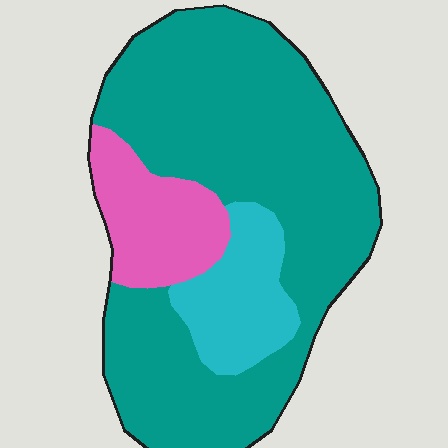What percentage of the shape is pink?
Pink covers about 15% of the shape.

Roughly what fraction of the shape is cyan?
Cyan covers roughly 15% of the shape.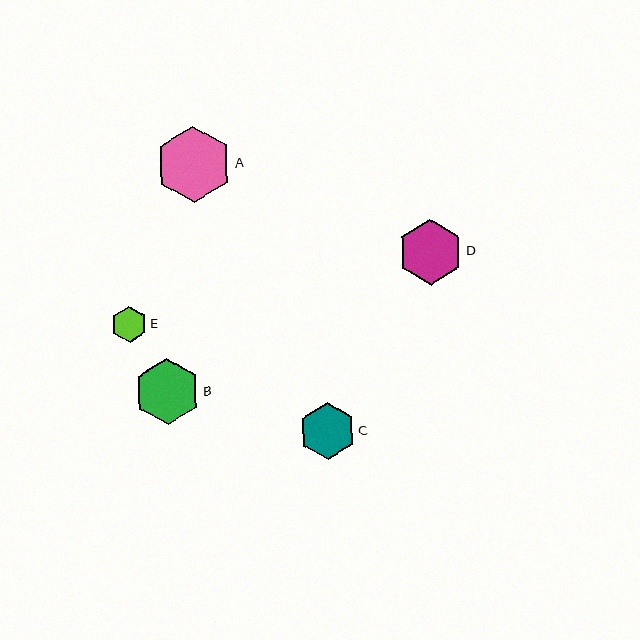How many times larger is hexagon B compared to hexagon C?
Hexagon B is approximately 1.2 times the size of hexagon C.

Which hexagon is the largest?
Hexagon A is the largest with a size of approximately 77 pixels.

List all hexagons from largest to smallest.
From largest to smallest: A, B, D, C, E.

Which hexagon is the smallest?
Hexagon E is the smallest with a size of approximately 36 pixels.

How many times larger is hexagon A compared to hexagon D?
Hexagon A is approximately 1.2 times the size of hexagon D.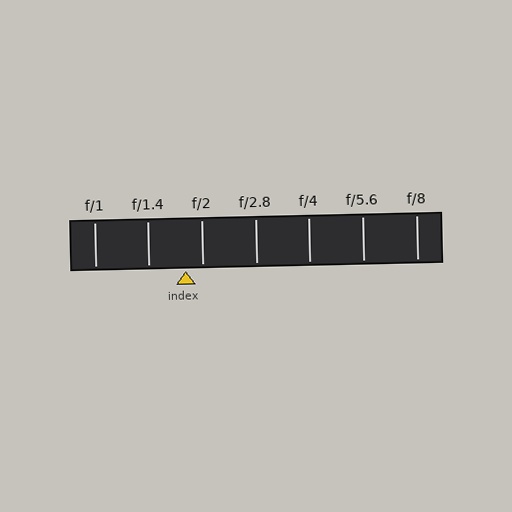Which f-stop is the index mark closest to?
The index mark is closest to f/2.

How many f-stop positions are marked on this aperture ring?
There are 7 f-stop positions marked.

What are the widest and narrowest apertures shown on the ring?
The widest aperture shown is f/1 and the narrowest is f/8.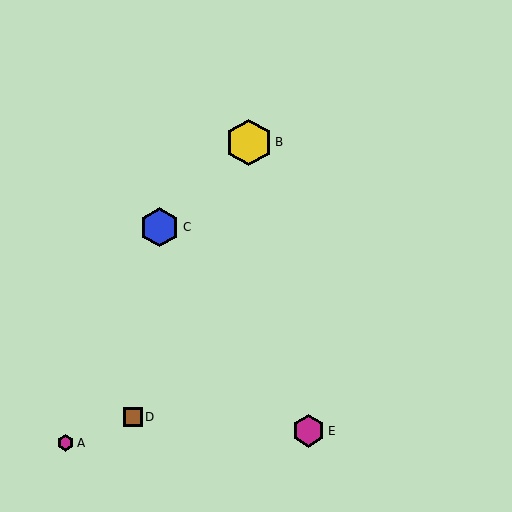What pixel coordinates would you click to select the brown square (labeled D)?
Click at (133, 417) to select the brown square D.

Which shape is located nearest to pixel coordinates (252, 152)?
The yellow hexagon (labeled B) at (249, 142) is nearest to that location.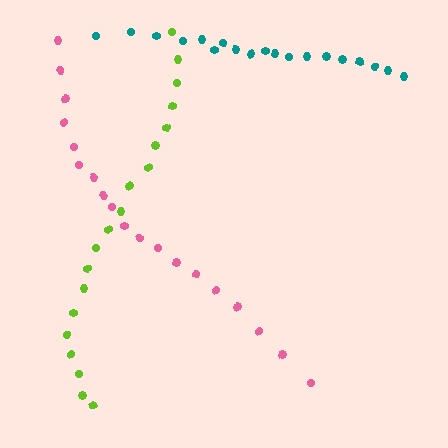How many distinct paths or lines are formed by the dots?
There are 3 distinct paths.